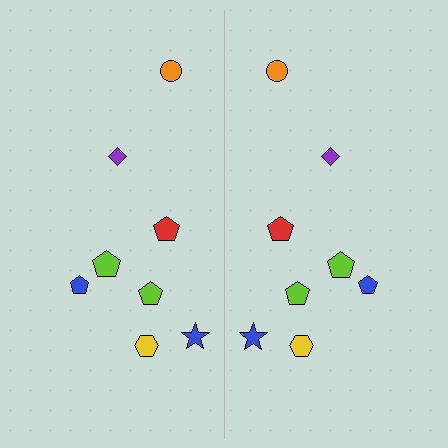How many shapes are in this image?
There are 16 shapes in this image.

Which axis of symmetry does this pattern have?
The pattern has a vertical axis of symmetry running through the center of the image.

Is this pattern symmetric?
Yes, this pattern has bilateral (reflection) symmetry.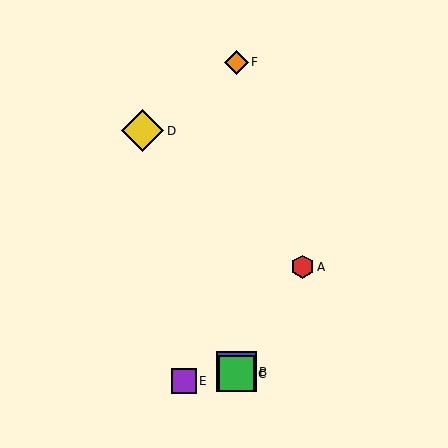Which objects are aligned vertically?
Objects B, C, F are aligned vertically.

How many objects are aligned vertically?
3 objects (B, C, F) are aligned vertically.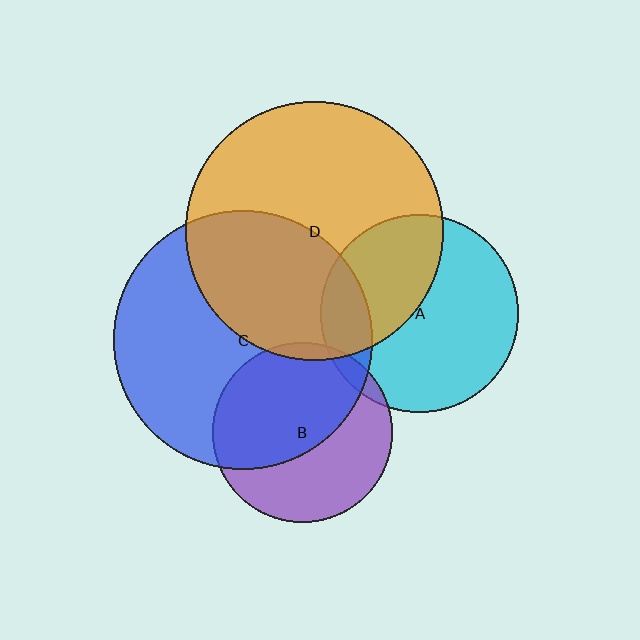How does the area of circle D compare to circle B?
Approximately 2.1 times.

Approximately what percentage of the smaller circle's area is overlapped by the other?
Approximately 15%.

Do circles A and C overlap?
Yes.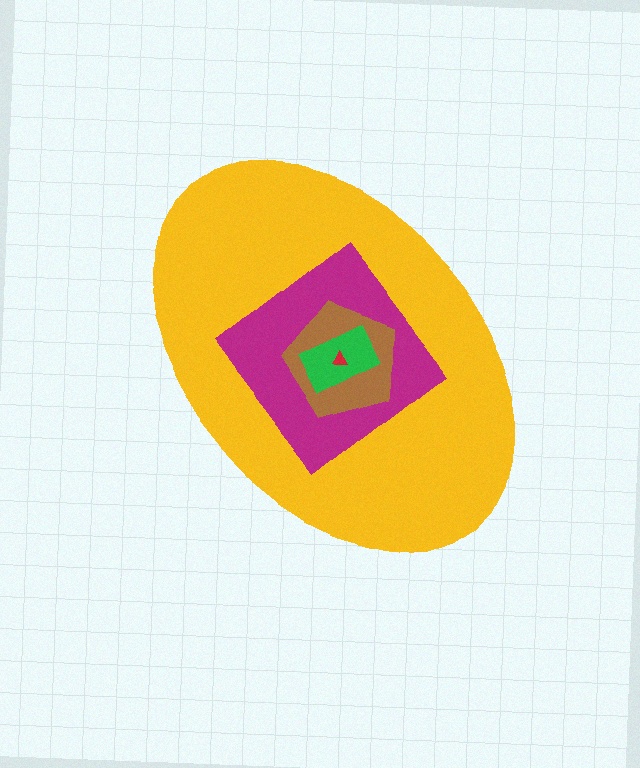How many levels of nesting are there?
5.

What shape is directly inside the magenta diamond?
The brown pentagon.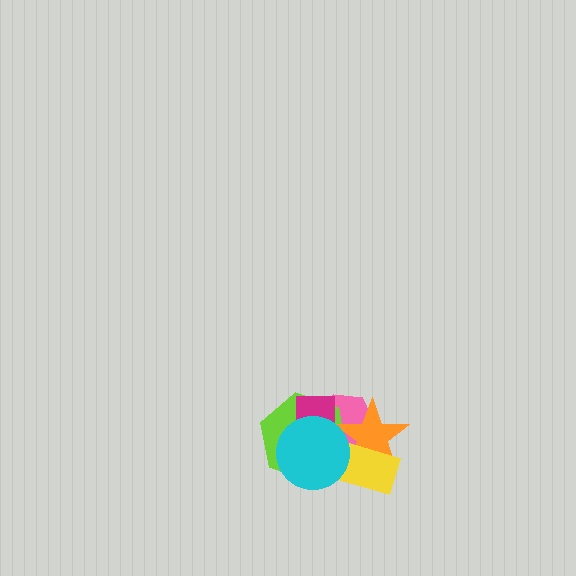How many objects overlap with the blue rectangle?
6 objects overlap with the blue rectangle.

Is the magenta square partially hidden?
Yes, it is partially covered by another shape.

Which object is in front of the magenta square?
The cyan circle is in front of the magenta square.